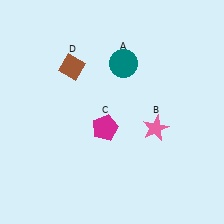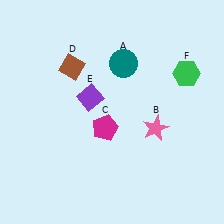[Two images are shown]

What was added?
A purple diamond (E), a green hexagon (F) were added in Image 2.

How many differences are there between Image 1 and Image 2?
There are 2 differences between the two images.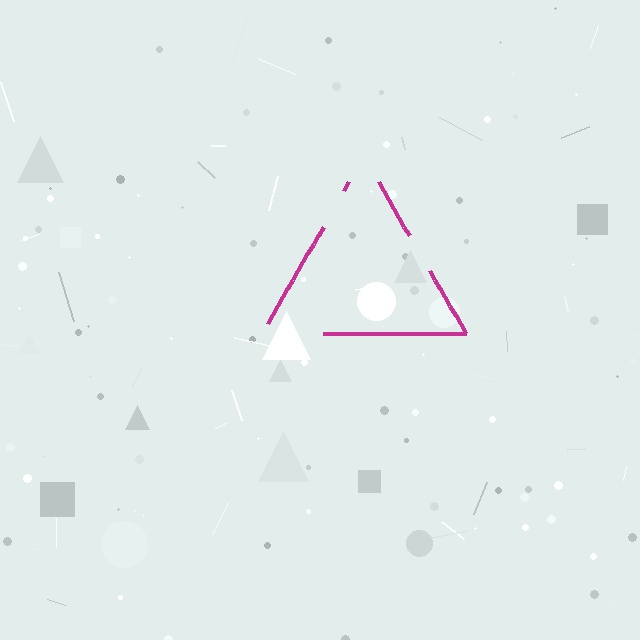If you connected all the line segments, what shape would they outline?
They would outline a triangle.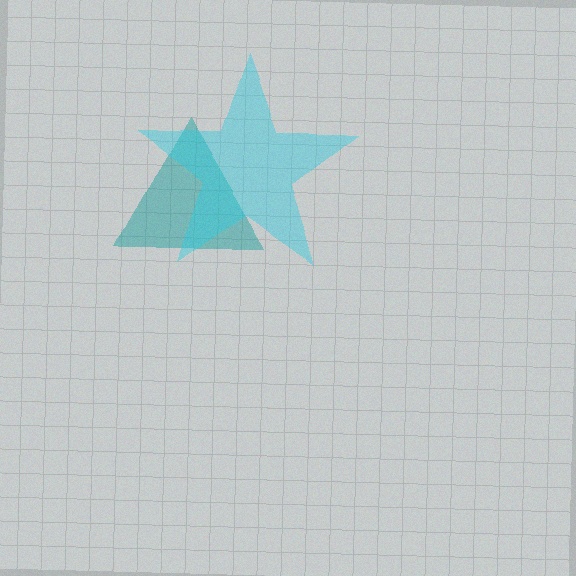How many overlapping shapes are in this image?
There are 2 overlapping shapes in the image.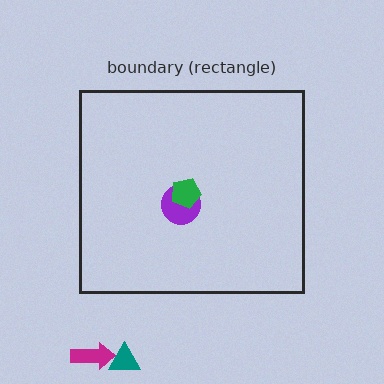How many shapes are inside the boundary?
2 inside, 2 outside.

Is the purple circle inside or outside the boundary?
Inside.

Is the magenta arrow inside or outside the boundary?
Outside.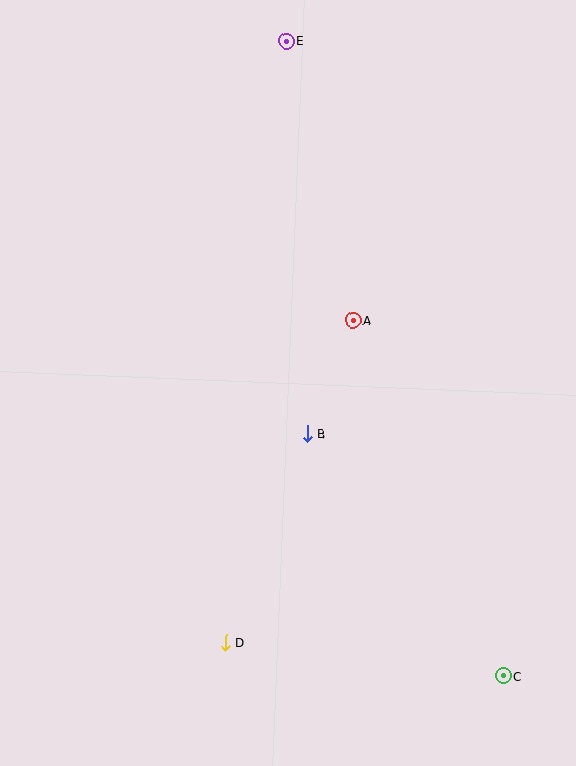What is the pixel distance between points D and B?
The distance between D and B is 224 pixels.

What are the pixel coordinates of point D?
Point D is at (226, 642).